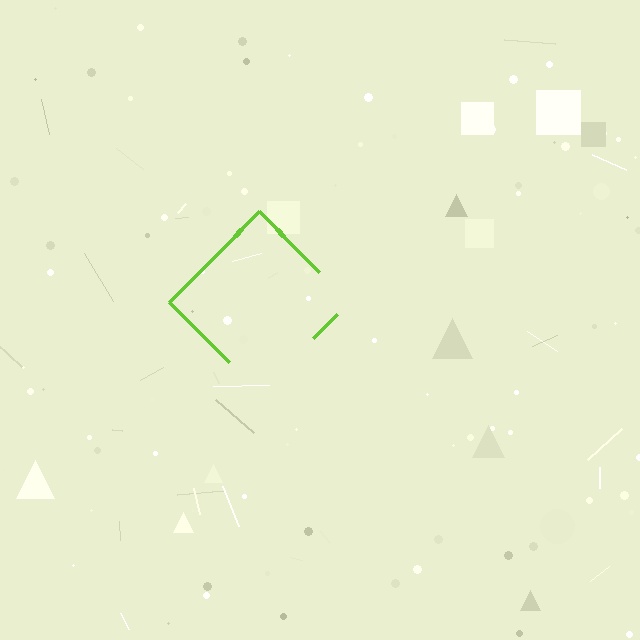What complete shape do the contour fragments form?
The contour fragments form a diamond.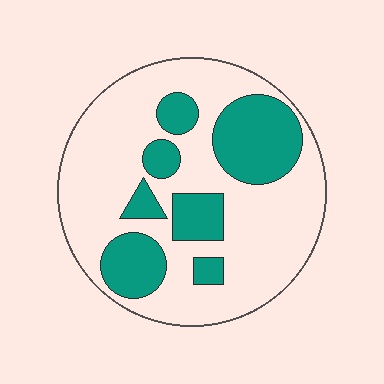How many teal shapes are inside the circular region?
7.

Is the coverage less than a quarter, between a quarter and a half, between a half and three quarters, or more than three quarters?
Between a quarter and a half.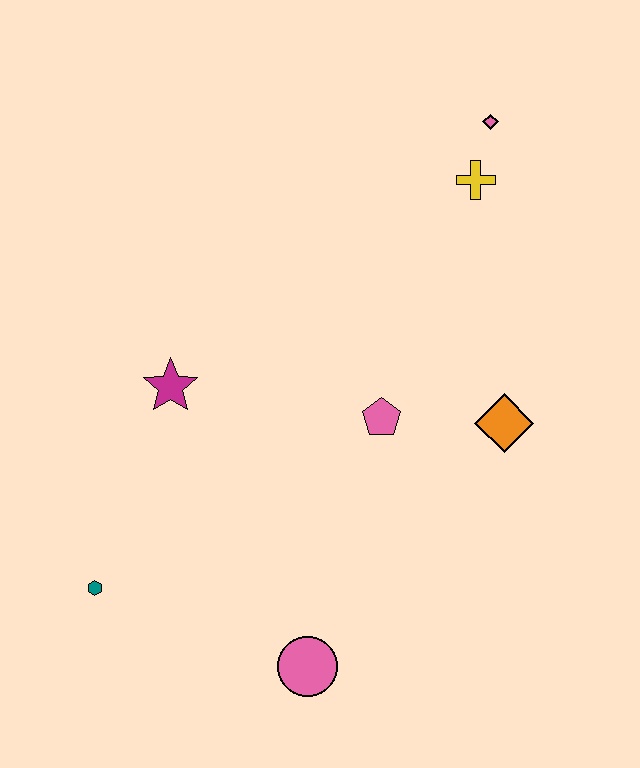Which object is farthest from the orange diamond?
The teal hexagon is farthest from the orange diamond.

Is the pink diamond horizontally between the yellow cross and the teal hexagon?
No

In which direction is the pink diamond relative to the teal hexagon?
The pink diamond is above the teal hexagon.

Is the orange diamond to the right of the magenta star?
Yes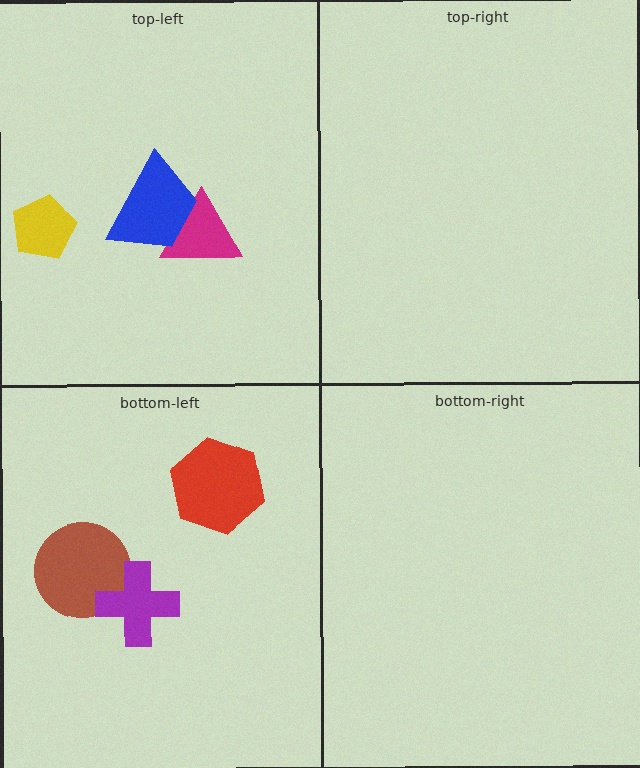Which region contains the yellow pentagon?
The top-left region.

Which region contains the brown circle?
The bottom-left region.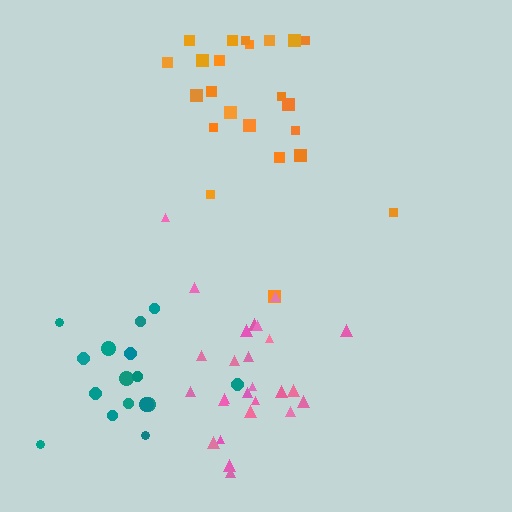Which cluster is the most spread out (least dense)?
Orange.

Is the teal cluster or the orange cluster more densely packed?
Teal.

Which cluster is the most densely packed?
Pink.